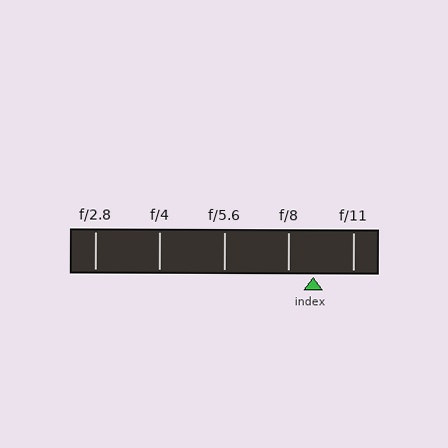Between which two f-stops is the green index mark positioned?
The index mark is between f/8 and f/11.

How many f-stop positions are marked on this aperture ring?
There are 5 f-stop positions marked.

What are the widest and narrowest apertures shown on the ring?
The widest aperture shown is f/2.8 and the narrowest is f/11.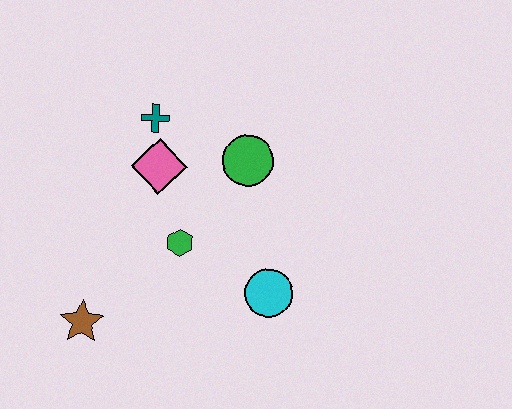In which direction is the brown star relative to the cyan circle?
The brown star is to the left of the cyan circle.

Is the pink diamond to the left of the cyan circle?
Yes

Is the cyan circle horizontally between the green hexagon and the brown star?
No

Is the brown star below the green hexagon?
Yes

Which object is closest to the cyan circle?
The green hexagon is closest to the cyan circle.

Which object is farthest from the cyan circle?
The teal cross is farthest from the cyan circle.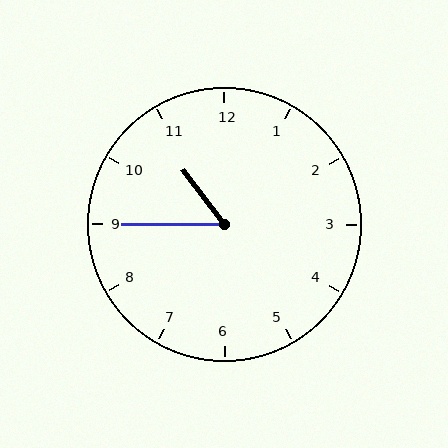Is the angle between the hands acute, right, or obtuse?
It is acute.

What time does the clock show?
10:45.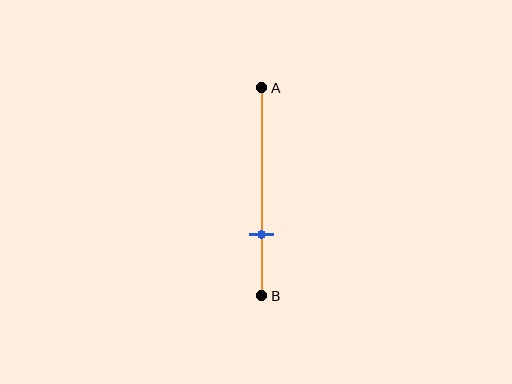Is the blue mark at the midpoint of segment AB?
No, the mark is at about 70% from A, not at the 50% midpoint.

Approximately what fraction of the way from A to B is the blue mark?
The blue mark is approximately 70% of the way from A to B.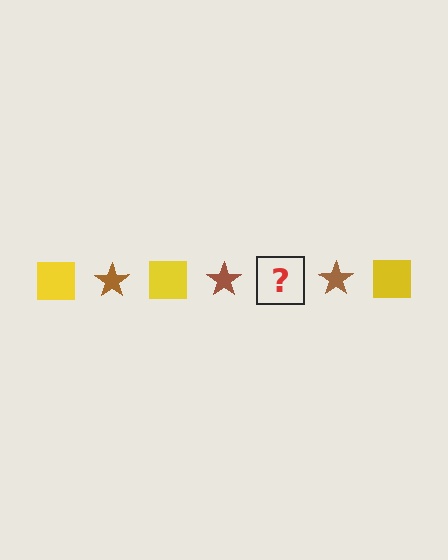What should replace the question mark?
The question mark should be replaced with a yellow square.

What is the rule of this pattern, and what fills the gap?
The rule is that the pattern alternates between yellow square and brown star. The gap should be filled with a yellow square.